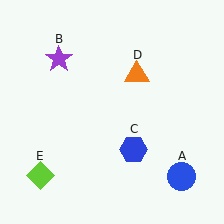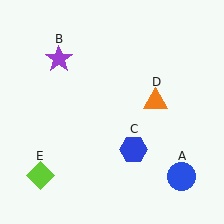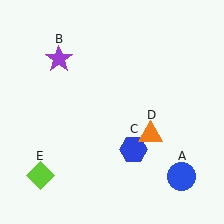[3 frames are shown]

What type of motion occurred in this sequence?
The orange triangle (object D) rotated clockwise around the center of the scene.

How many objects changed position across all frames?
1 object changed position: orange triangle (object D).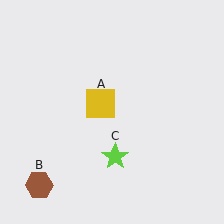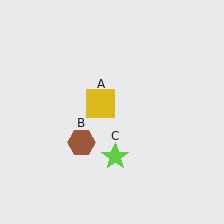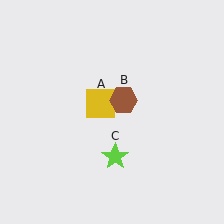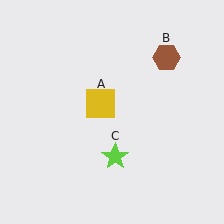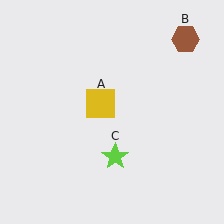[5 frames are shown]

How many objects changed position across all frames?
1 object changed position: brown hexagon (object B).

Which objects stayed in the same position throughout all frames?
Yellow square (object A) and lime star (object C) remained stationary.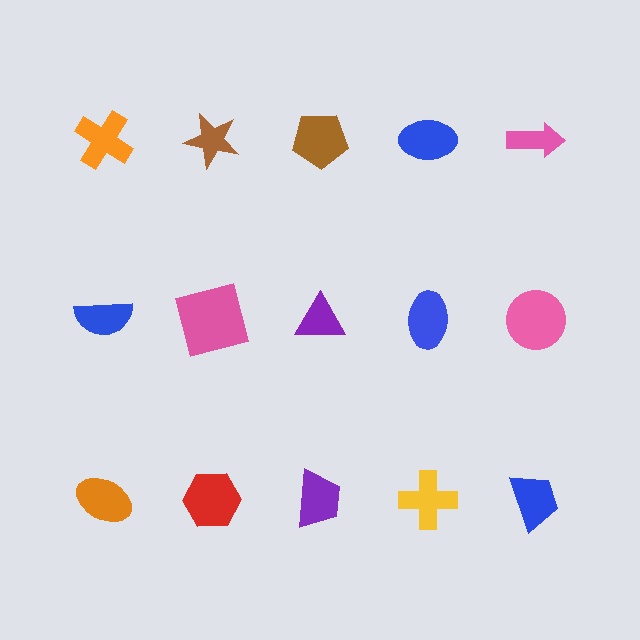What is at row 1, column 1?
An orange cross.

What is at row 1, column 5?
A pink arrow.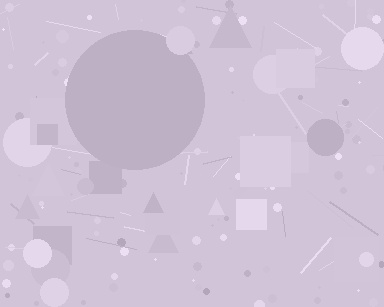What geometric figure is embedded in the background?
A circle is embedded in the background.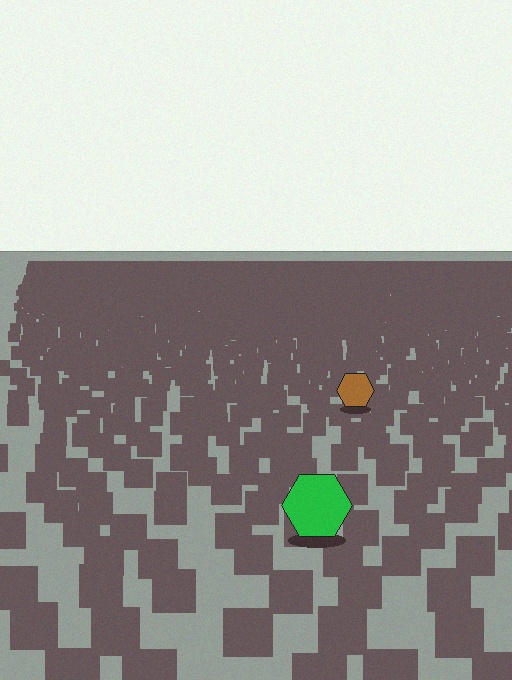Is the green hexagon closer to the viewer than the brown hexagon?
Yes. The green hexagon is closer — you can tell from the texture gradient: the ground texture is coarser near it.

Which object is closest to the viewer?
The green hexagon is closest. The texture marks near it are larger and more spread out.